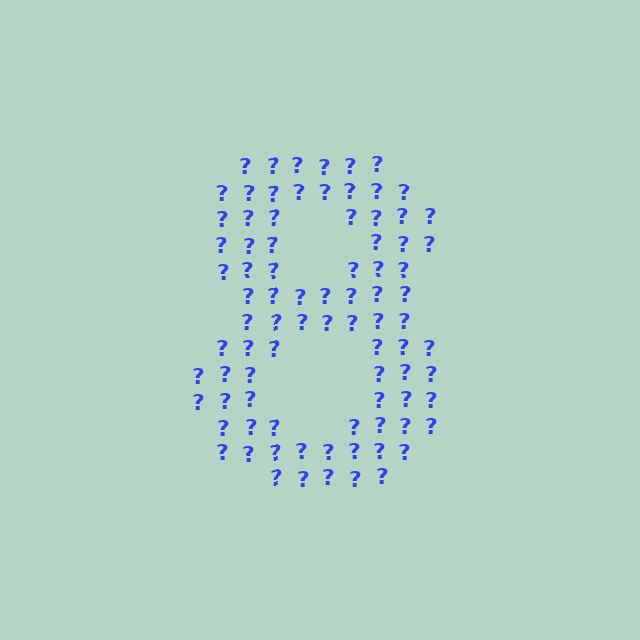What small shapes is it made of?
It is made of small question marks.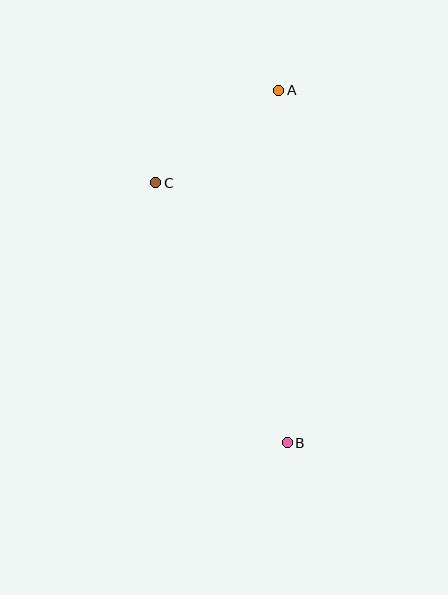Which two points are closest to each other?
Points A and C are closest to each other.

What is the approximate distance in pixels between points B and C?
The distance between B and C is approximately 291 pixels.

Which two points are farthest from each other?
Points A and B are farthest from each other.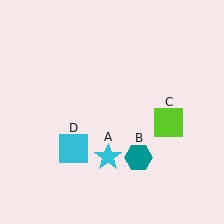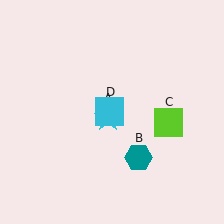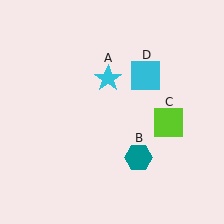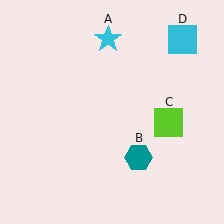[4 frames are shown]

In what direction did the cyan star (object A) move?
The cyan star (object A) moved up.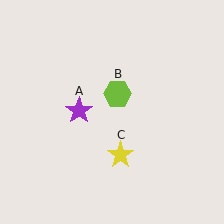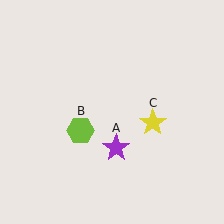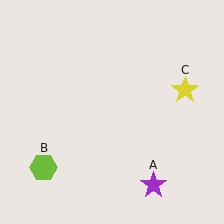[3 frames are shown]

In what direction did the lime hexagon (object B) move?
The lime hexagon (object B) moved down and to the left.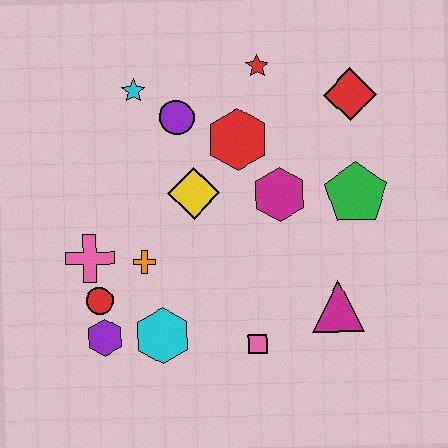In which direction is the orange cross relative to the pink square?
The orange cross is to the left of the pink square.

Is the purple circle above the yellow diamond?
Yes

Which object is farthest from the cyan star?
The magenta triangle is farthest from the cyan star.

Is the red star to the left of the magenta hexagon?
Yes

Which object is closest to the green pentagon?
The magenta hexagon is closest to the green pentagon.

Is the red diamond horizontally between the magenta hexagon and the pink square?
No